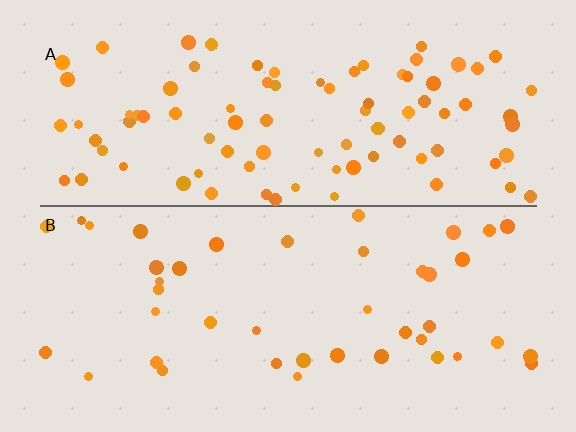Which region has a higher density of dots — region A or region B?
A (the top).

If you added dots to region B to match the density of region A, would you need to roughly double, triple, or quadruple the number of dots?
Approximately double.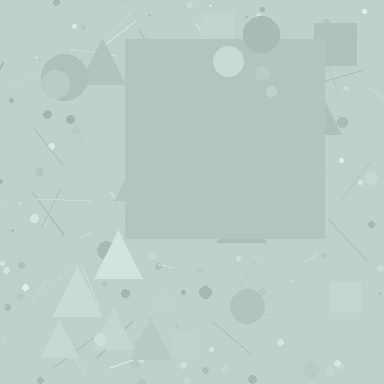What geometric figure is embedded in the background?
A square is embedded in the background.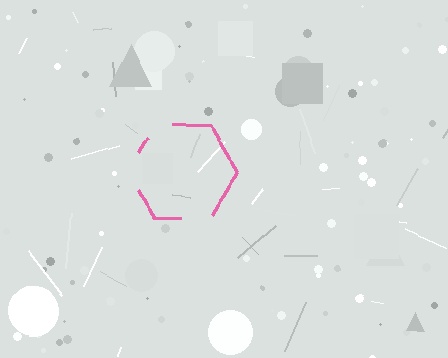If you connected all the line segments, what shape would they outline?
They would outline a hexagon.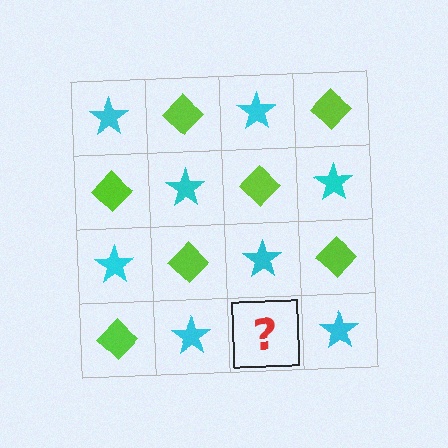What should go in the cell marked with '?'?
The missing cell should contain a lime diamond.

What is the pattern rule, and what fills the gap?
The rule is that it alternates cyan star and lime diamond in a checkerboard pattern. The gap should be filled with a lime diamond.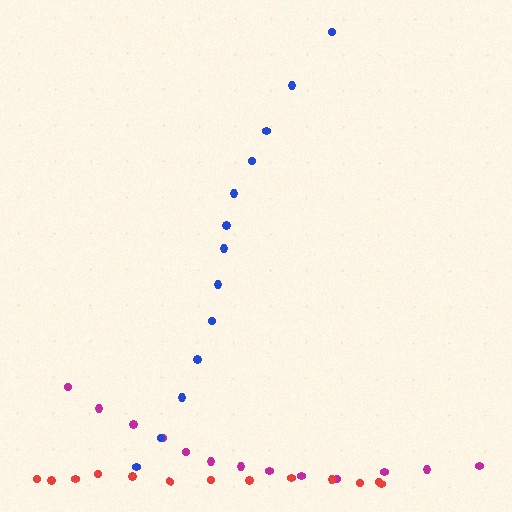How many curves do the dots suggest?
There are 3 distinct paths.